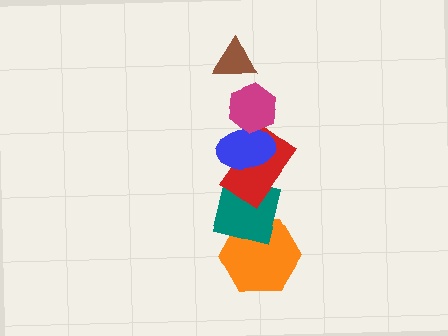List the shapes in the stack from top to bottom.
From top to bottom: the brown triangle, the magenta hexagon, the blue ellipse, the red rectangle, the teal square, the orange hexagon.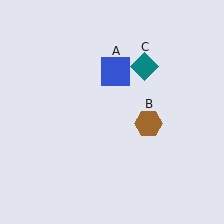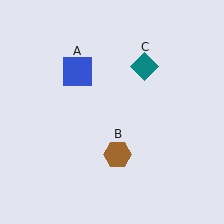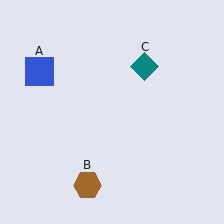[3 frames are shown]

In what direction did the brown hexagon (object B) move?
The brown hexagon (object B) moved down and to the left.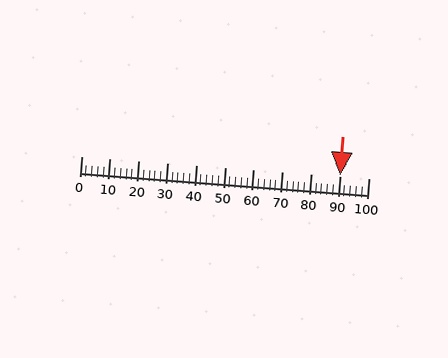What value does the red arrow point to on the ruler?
The red arrow points to approximately 90.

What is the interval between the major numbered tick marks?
The major tick marks are spaced 10 units apart.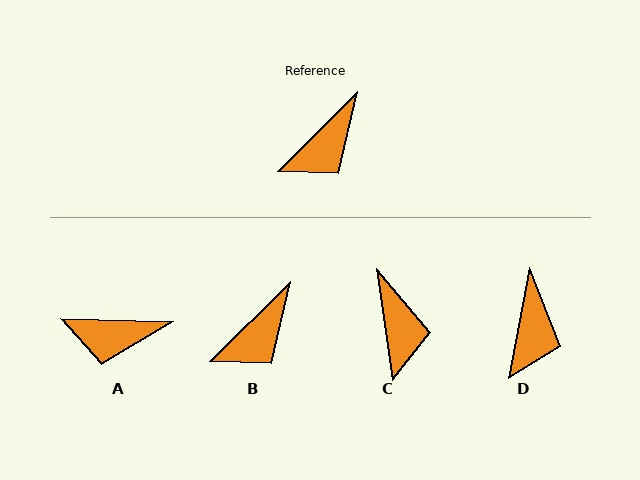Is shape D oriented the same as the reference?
No, it is off by about 34 degrees.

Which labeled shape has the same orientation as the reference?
B.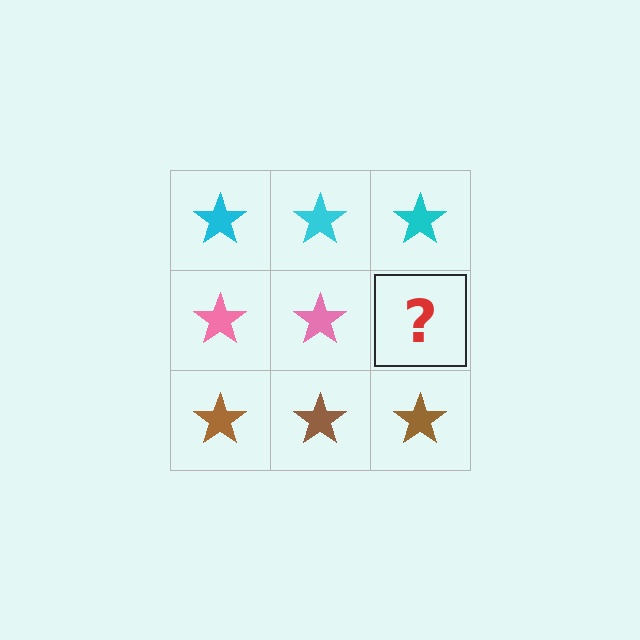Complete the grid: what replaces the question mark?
The question mark should be replaced with a pink star.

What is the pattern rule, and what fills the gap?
The rule is that each row has a consistent color. The gap should be filled with a pink star.